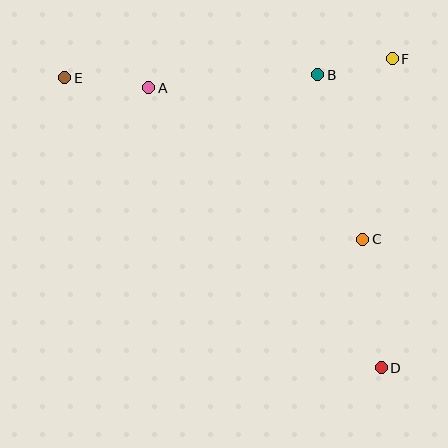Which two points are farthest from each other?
Points D and E are farthest from each other.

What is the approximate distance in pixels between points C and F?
The distance between C and F is approximately 183 pixels.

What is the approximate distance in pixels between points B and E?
The distance between B and E is approximately 253 pixels.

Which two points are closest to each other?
Points B and F are closest to each other.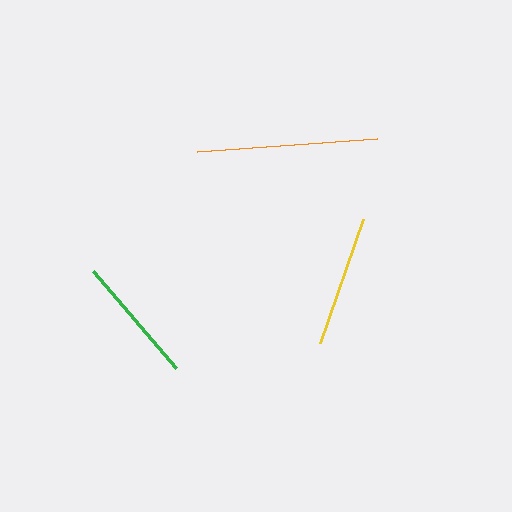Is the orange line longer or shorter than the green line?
The orange line is longer than the green line.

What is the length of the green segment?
The green segment is approximately 127 pixels long.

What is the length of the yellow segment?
The yellow segment is approximately 132 pixels long.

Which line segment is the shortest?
The green line is the shortest at approximately 127 pixels.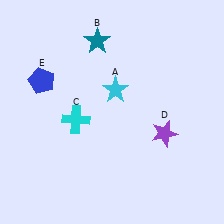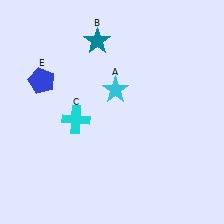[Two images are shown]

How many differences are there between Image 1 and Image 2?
There is 1 difference between the two images.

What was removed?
The purple star (D) was removed in Image 2.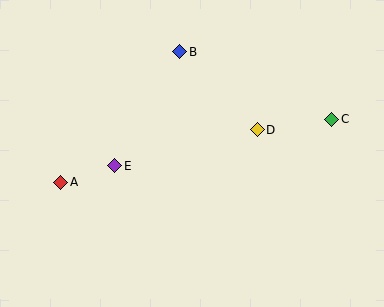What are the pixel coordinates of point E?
Point E is at (115, 166).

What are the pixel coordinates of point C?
Point C is at (332, 119).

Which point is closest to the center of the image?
Point D at (257, 130) is closest to the center.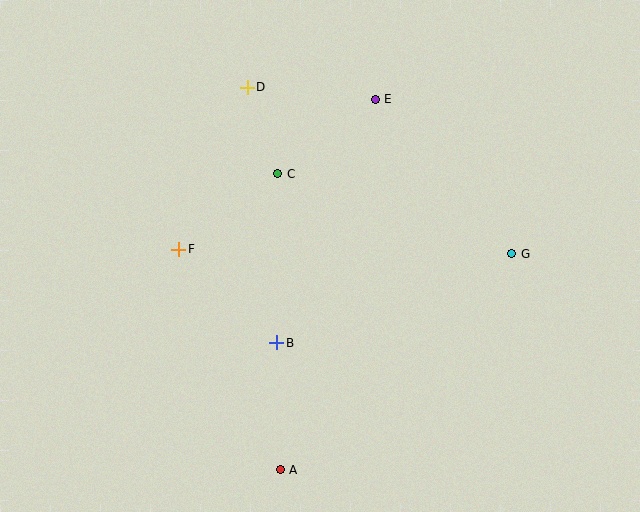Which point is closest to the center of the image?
Point C at (278, 174) is closest to the center.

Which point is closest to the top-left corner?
Point D is closest to the top-left corner.